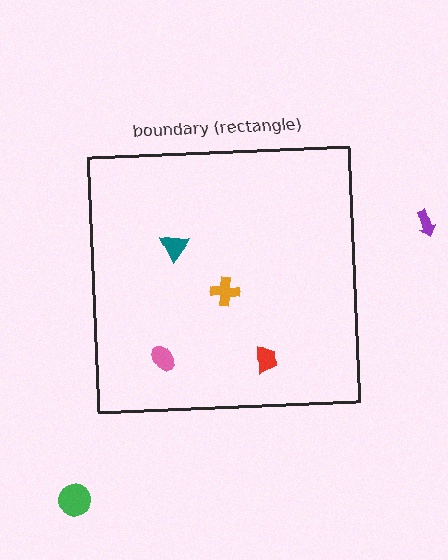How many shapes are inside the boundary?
4 inside, 2 outside.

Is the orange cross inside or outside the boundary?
Inside.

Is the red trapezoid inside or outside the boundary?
Inside.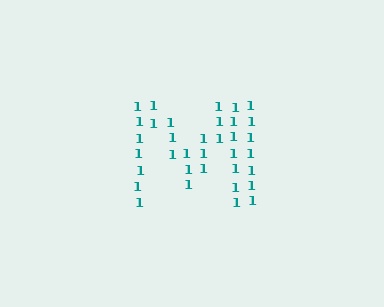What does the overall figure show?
The overall figure shows the letter M.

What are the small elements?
The small elements are digit 1's.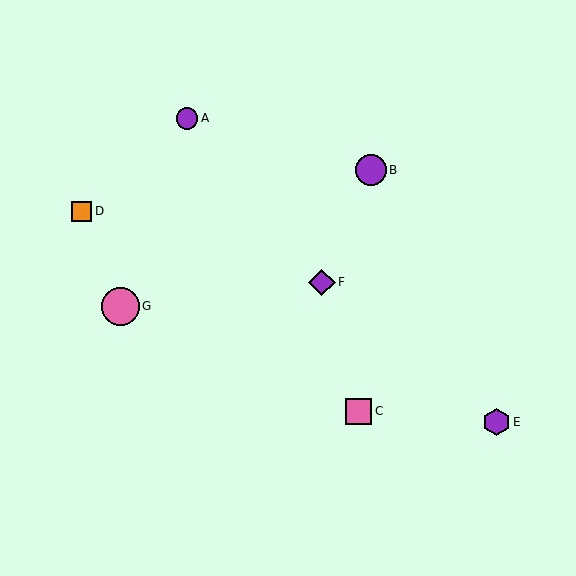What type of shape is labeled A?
Shape A is a purple circle.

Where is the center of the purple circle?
The center of the purple circle is at (187, 118).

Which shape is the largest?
The pink circle (labeled G) is the largest.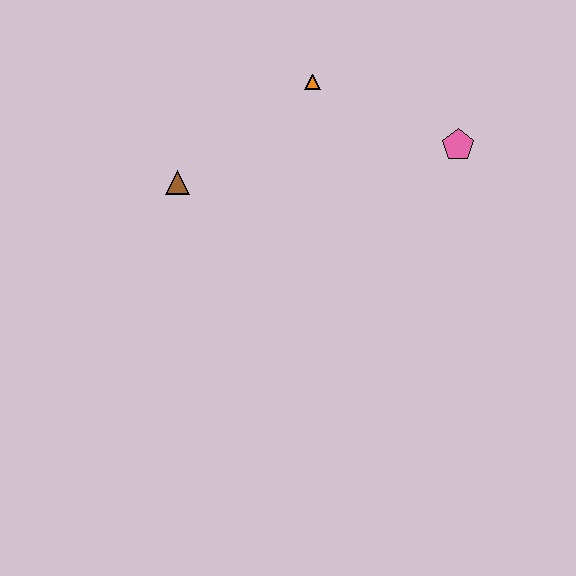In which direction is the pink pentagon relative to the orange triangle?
The pink pentagon is to the right of the orange triangle.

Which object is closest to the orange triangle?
The pink pentagon is closest to the orange triangle.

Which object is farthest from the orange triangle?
The brown triangle is farthest from the orange triangle.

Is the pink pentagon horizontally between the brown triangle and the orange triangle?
No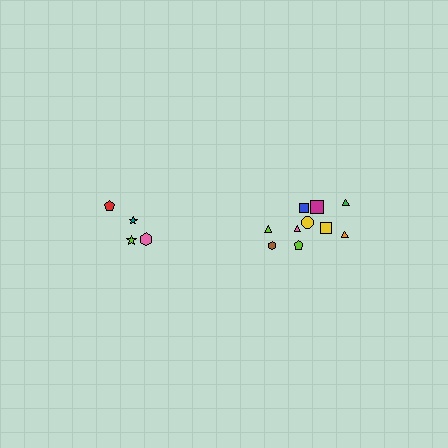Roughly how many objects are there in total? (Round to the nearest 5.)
Roughly 15 objects in total.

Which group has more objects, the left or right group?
The right group.